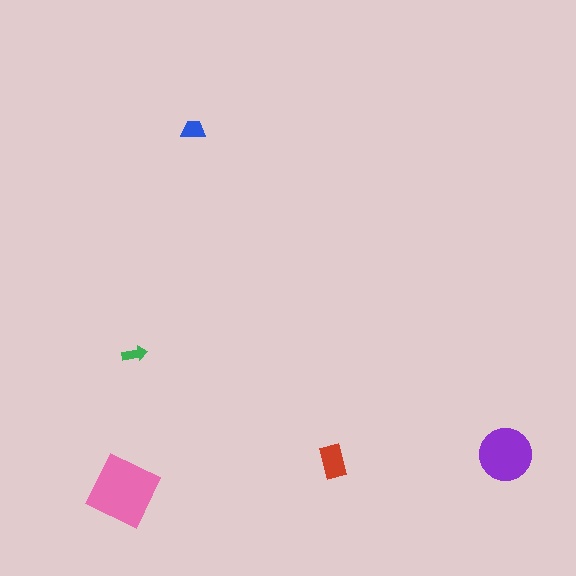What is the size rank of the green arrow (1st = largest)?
5th.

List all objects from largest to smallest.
The pink diamond, the purple circle, the red rectangle, the blue trapezoid, the green arrow.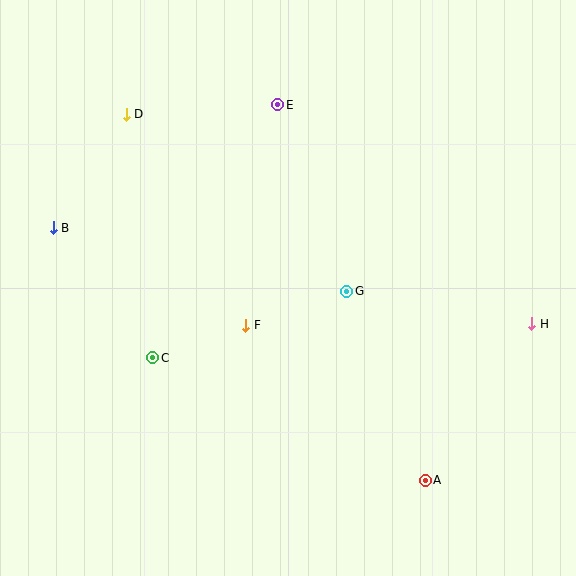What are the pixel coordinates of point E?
Point E is at (278, 105).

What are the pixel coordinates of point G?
Point G is at (347, 291).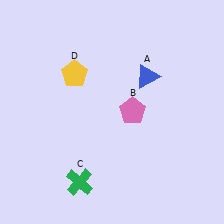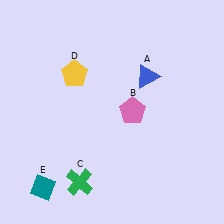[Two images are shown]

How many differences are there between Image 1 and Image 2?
There is 1 difference between the two images.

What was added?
A teal diamond (E) was added in Image 2.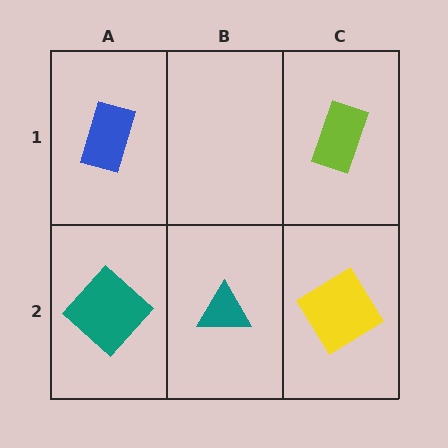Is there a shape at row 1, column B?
No, that cell is empty.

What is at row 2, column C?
A yellow diamond.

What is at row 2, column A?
A teal diamond.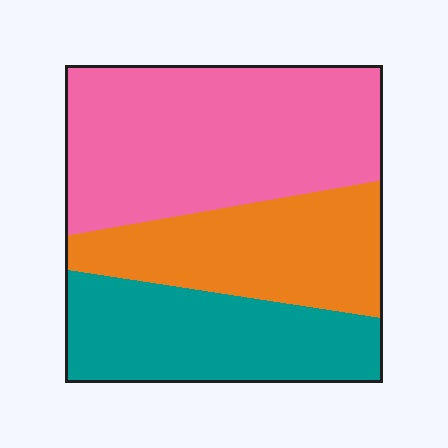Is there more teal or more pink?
Pink.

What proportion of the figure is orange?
Orange takes up between a sixth and a third of the figure.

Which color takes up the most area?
Pink, at roughly 45%.